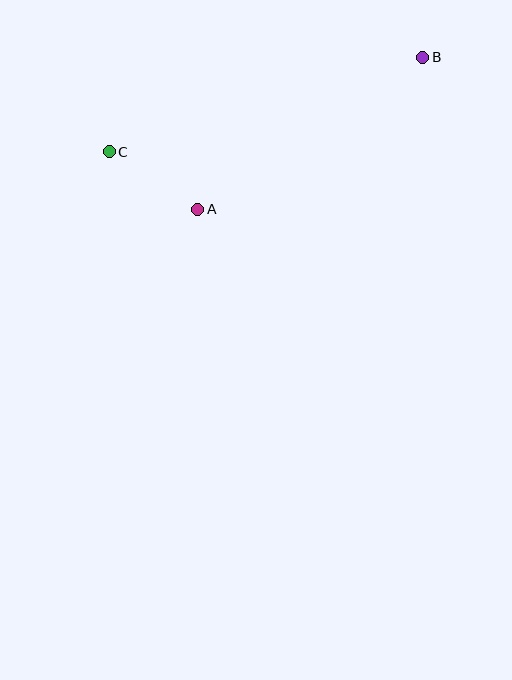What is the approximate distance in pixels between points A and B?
The distance between A and B is approximately 271 pixels.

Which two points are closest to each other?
Points A and C are closest to each other.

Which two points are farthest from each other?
Points B and C are farthest from each other.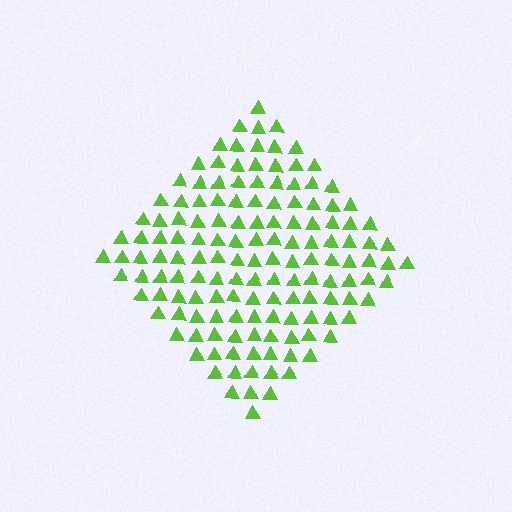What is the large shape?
The large shape is a diamond.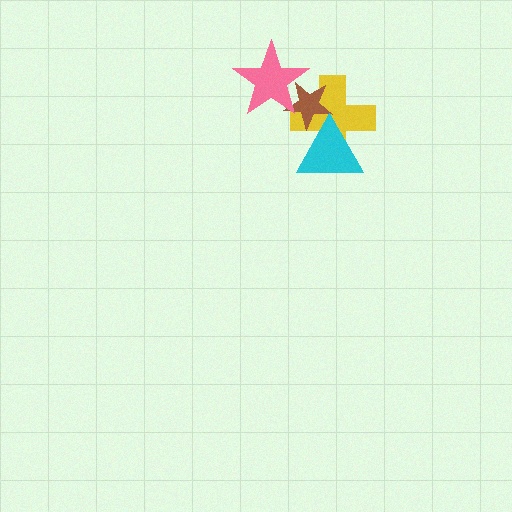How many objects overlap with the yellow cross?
3 objects overlap with the yellow cross.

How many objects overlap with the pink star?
2 objects overlap with the pink star.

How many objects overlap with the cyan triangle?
2 objects overlap with the cyan triangle.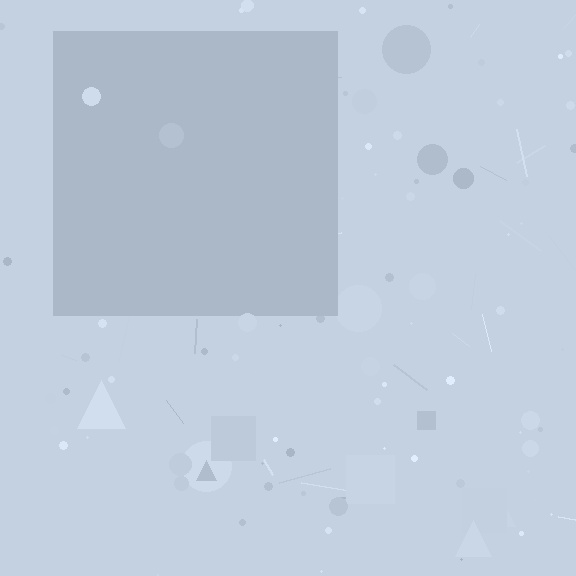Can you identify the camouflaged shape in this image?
The camouflaged shape is a square.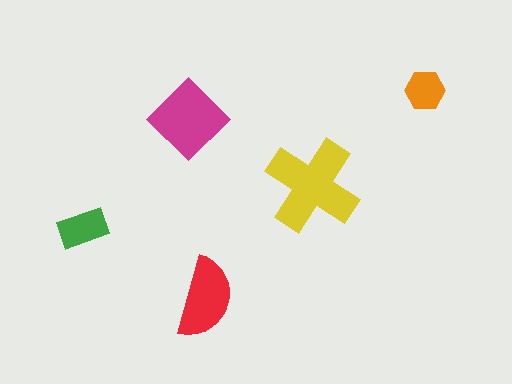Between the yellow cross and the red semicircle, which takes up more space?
The yellow cross.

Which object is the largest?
The yellow cross.